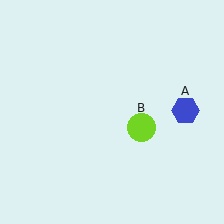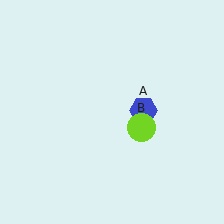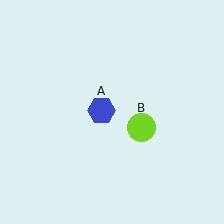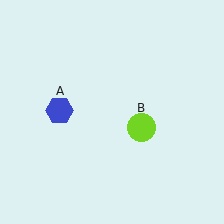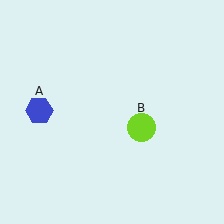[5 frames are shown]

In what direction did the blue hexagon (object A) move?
The blue hexagon (object A) moved left.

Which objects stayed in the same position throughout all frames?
Lime circle (object B) remained stationary.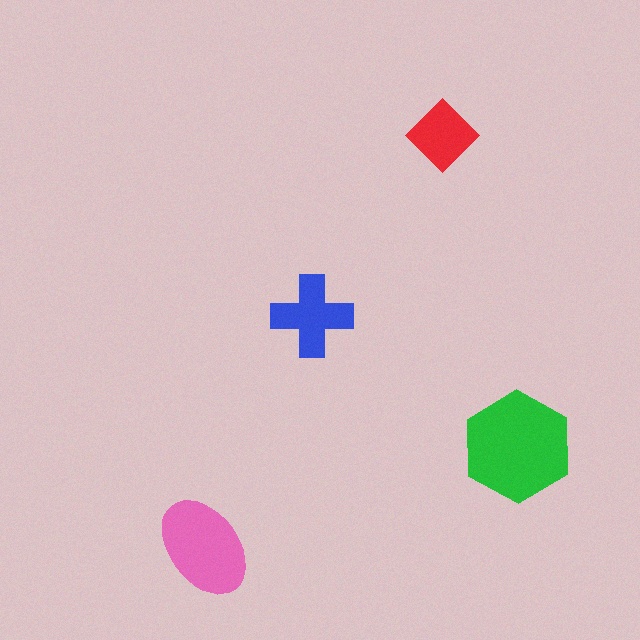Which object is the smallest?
The red diamond.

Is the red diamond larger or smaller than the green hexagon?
Smaller.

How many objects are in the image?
There are 4 objects in the image.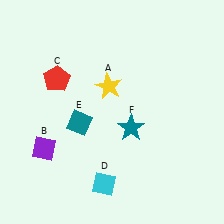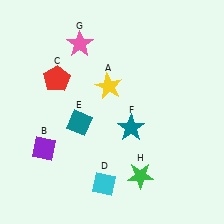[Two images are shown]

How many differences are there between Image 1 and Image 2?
There are 2 differences between the two images.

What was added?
A pink star (G), a green star (H) were added in Image 2.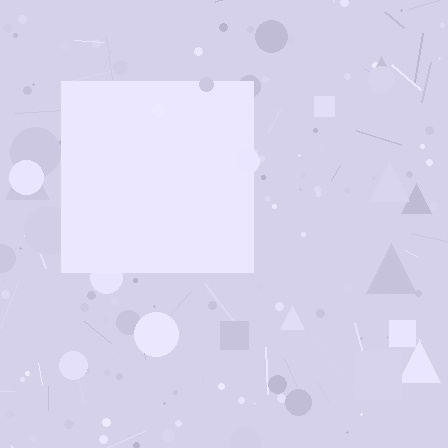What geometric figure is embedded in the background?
A square is embedded in the background.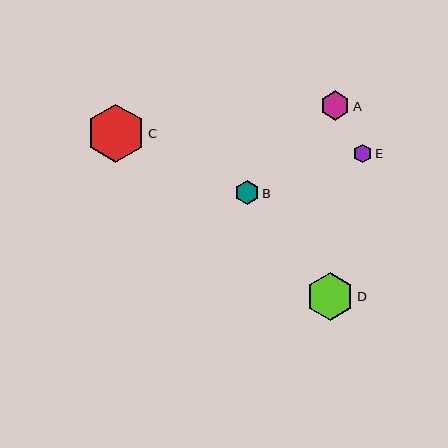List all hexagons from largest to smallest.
From largest to smallest: C, D, A, B, E.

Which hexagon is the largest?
Hexagon C is the largest with a size of approximately 58 pixels.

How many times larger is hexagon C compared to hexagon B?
Hexagon C is approximately 2.4 times the size of hexagon B.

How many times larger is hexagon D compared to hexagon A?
Hexagon D is approximately 1.6 times the size of hexagon A.